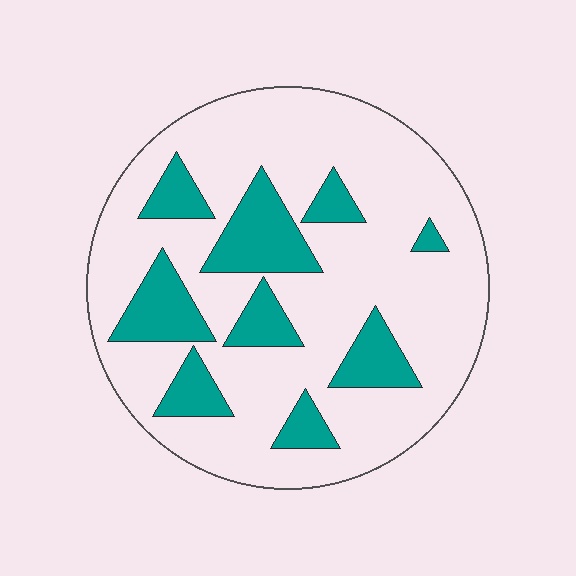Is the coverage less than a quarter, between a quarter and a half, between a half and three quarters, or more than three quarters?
Less than a quarter.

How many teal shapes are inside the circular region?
9.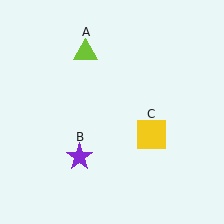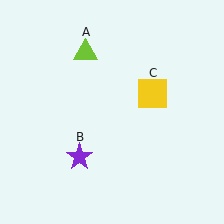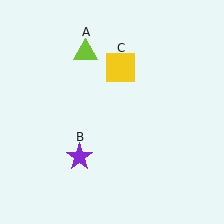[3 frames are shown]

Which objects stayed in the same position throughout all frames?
Lime triangle (object A) and purple star (object B) remained stationary.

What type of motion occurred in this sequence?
The yellow square (object C) rotated counterclockwise around the center of the scene.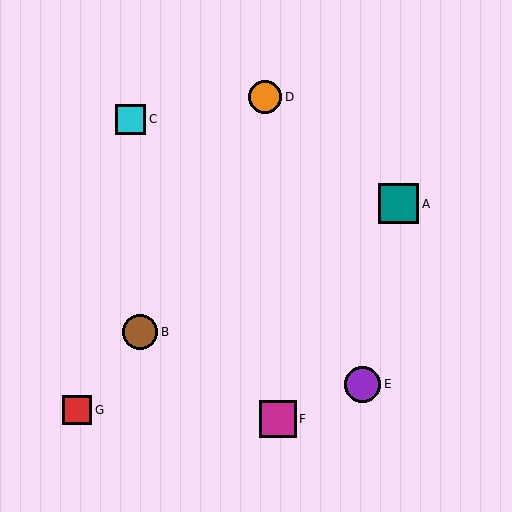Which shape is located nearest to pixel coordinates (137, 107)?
The cyan square (labeled C) at (131, 119) is nearest to that location.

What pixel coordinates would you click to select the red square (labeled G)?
Click at (77, 410) to select the red square G.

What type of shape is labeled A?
Shape A is a teal square.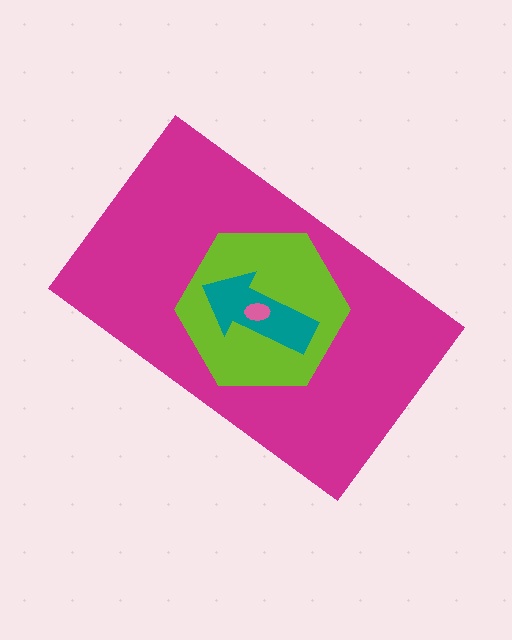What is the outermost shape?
The magenta rectangle.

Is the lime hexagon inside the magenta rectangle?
Yes.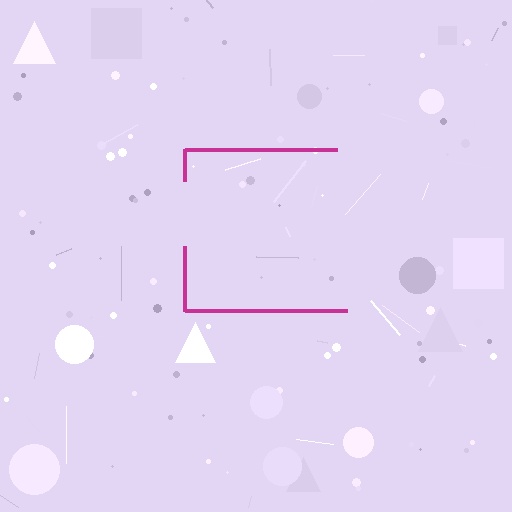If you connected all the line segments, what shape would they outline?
They would outline a square.